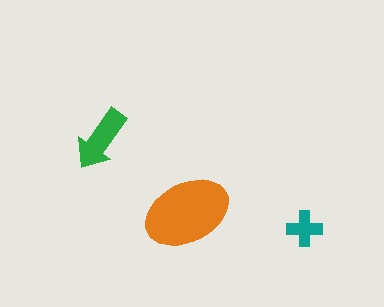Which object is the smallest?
The teal cross.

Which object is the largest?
The orange ellipse.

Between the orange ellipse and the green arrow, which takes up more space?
The orange ellipse.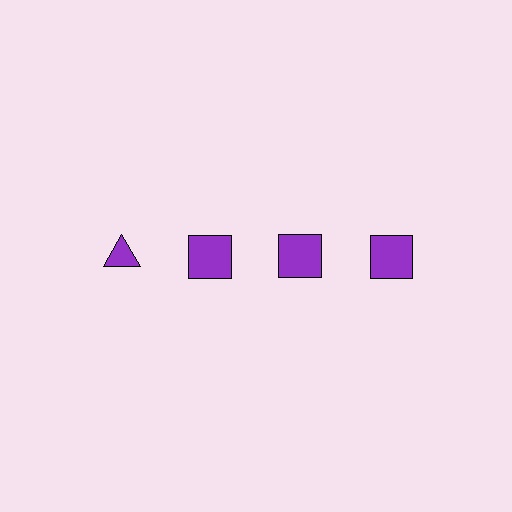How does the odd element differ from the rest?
It has a different shape: triangle instead of square.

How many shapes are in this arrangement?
There are 4 shapes arranged in a grid pattern.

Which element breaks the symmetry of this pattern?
The purple triangle in the top row, leftmost column breaks the symmetry. All other shapes are purple squares.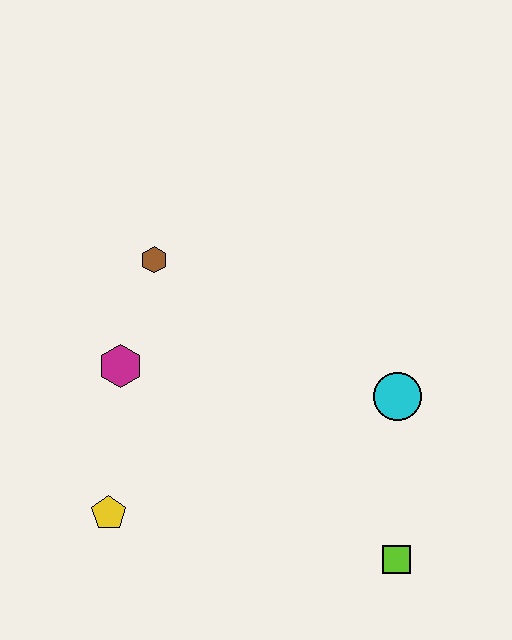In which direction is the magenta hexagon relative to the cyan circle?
The magenta hexagon is to the left of the cyan circle.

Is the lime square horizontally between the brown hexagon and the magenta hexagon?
No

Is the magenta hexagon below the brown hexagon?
Yes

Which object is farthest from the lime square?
The brown hexagon is farthest from the lime square.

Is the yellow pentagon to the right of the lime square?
No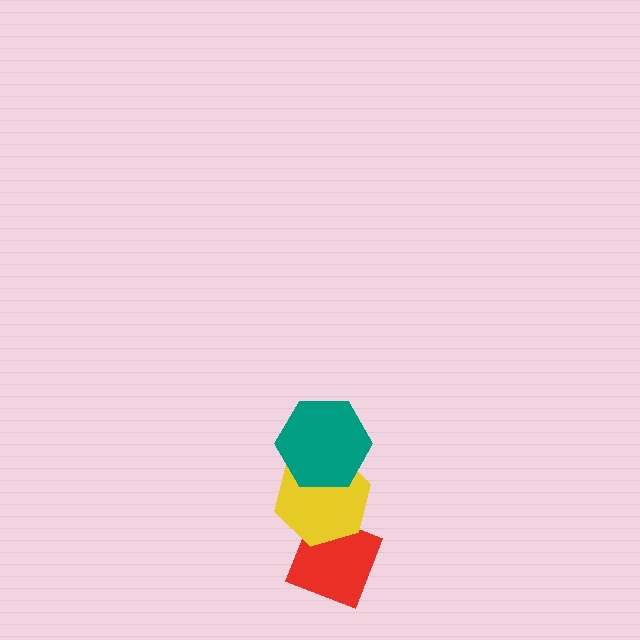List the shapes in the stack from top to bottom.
From top to bottom: the teal hexagon, the yellow hexagon, the red diamond.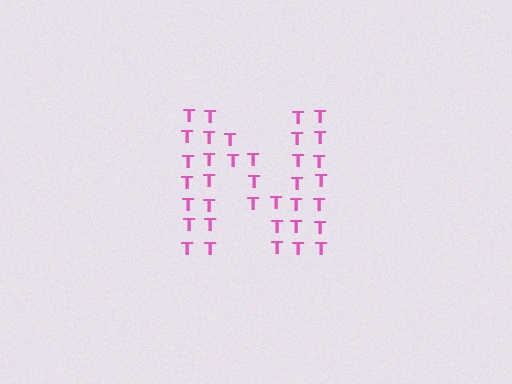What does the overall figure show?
The overall figure shows the letter N.